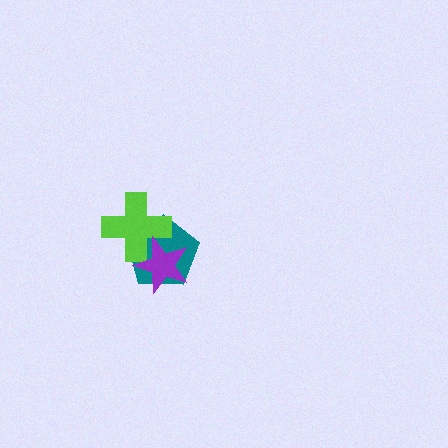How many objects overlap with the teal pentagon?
2 objects overlap with the teal pentagon.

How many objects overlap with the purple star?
2 objects overlap with the purple star.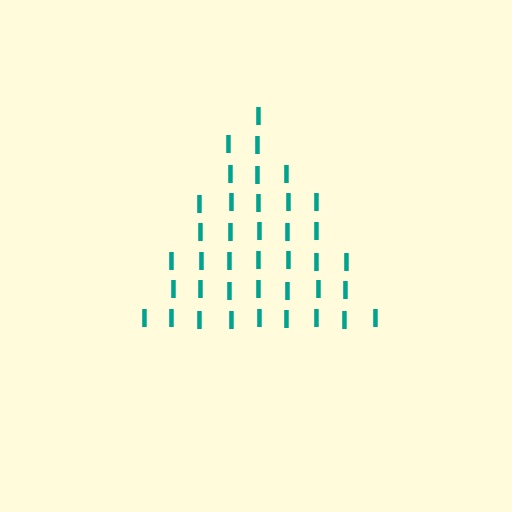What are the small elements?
The small elements are letter I's.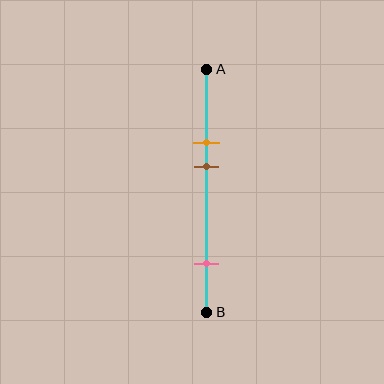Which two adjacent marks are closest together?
The orange and brown marks are the closest adjacent pair.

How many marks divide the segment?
There are 3 marks dividing the segment.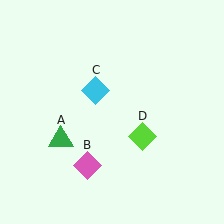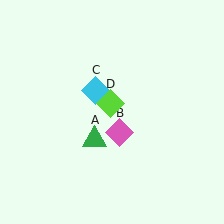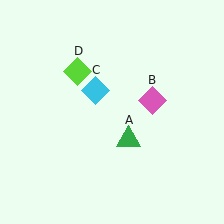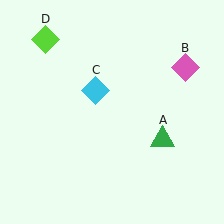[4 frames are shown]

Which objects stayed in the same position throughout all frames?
Cyan diamond (object C) remained stationary.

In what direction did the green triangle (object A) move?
The green triangle (object A) moved right.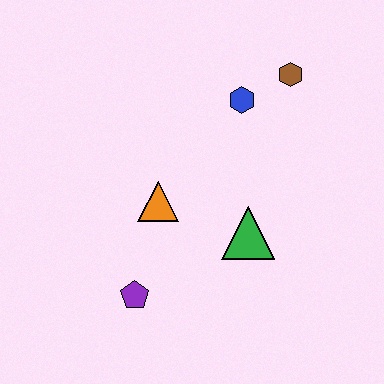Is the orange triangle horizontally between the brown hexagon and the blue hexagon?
No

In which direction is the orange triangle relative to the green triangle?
The orange triangle is to the left of the green triangle.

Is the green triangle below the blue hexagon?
Yes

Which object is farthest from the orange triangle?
The brown hexagon is farthest from the orange triangle.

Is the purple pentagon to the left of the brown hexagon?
Yes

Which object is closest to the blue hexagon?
The brown hexagon is closest to the blue hexagon.